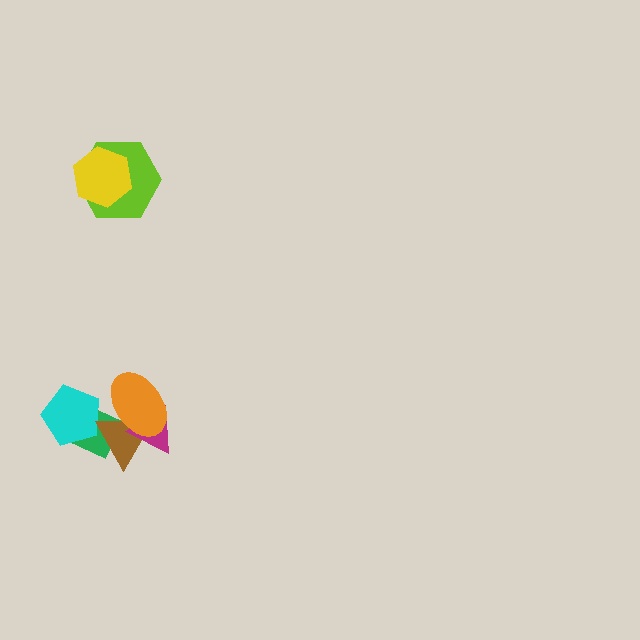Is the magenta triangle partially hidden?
Yes, it is partially covered by another shape.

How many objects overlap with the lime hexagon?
1 object overlaps with the lime hexagon.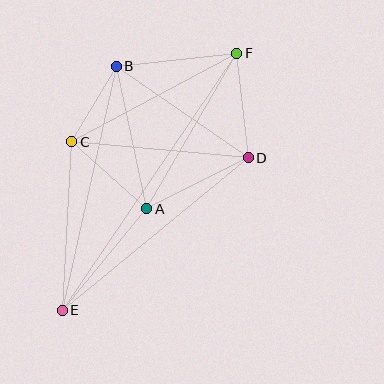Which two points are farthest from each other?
Points E and F are farthest from each other.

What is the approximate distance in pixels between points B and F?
The distance between B and F is approximately 122 pixels.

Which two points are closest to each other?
Points B and C are closest to each other.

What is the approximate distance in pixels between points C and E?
The distance between C and E is approximately 169 pixels.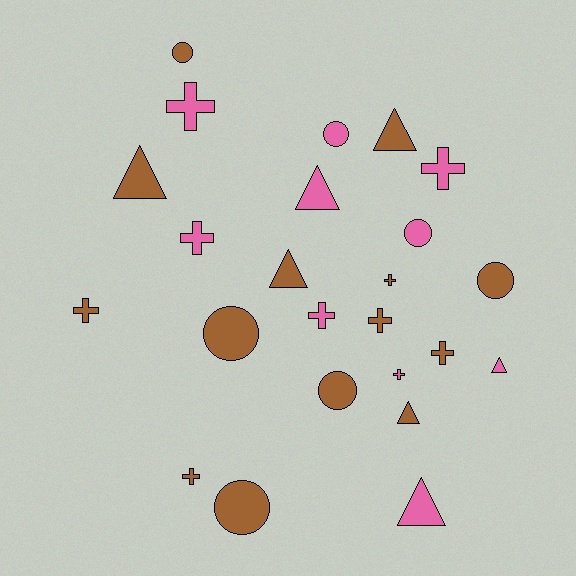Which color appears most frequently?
Brown, with 14 objects.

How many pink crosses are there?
There are 5 pink crosses.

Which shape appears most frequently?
Cross, with 10 objects.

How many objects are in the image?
There are 24 objects.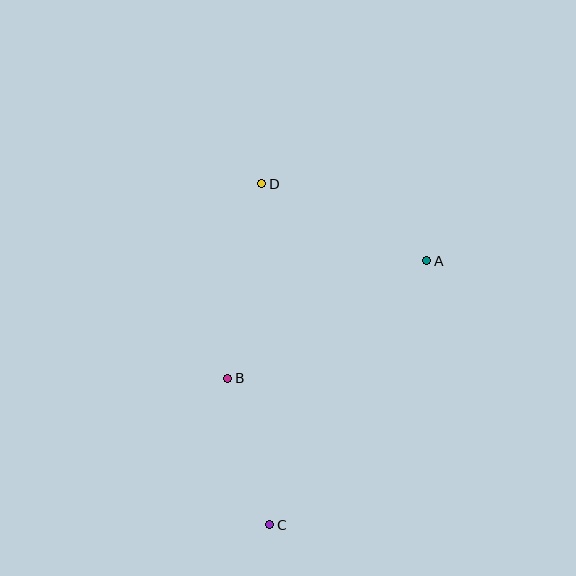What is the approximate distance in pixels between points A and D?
The distance between A and D is approximately 182 pixels.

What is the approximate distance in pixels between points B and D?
The distance between B and D is approximately 197 pixels.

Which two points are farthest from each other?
Points C and D are farthest from each other.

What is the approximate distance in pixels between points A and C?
The distance between A and C is approximately 307 pixels.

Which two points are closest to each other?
Points B and C are closest to each other.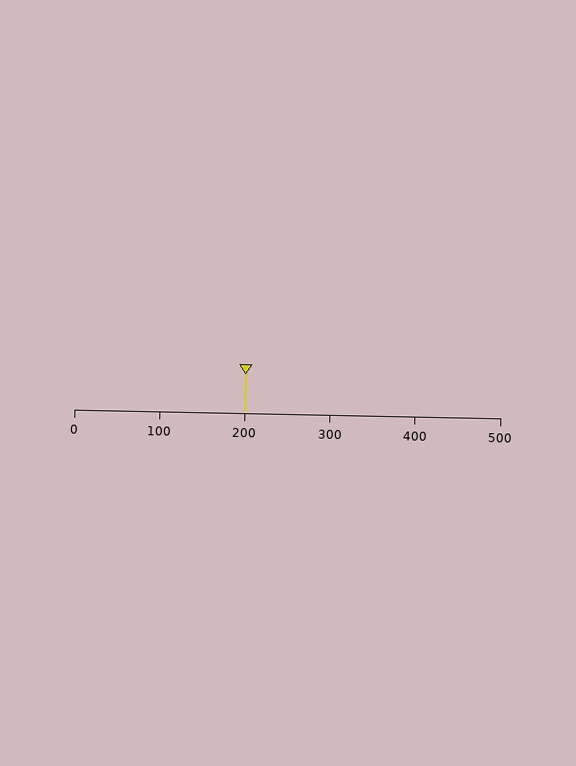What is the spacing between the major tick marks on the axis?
The major ticks are spaced 100 apart.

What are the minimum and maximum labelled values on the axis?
The axis runs from 0 to 500.